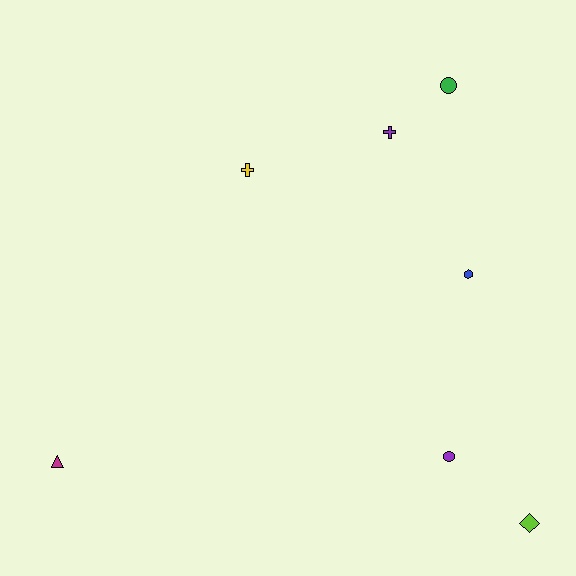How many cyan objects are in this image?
There are no cyan objects.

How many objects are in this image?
There are 7 objects.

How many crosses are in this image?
There are 2 crosses.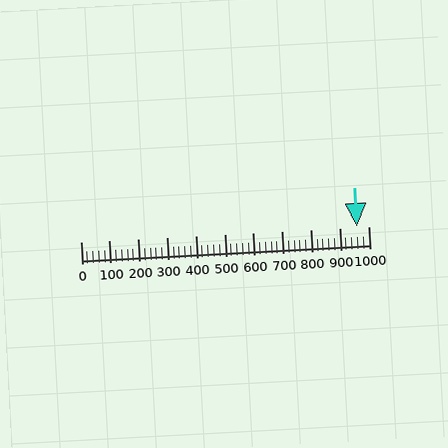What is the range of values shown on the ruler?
The ruler shows values from 0 to 1000.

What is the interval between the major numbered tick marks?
The major tick marks are spaced 100 units apart.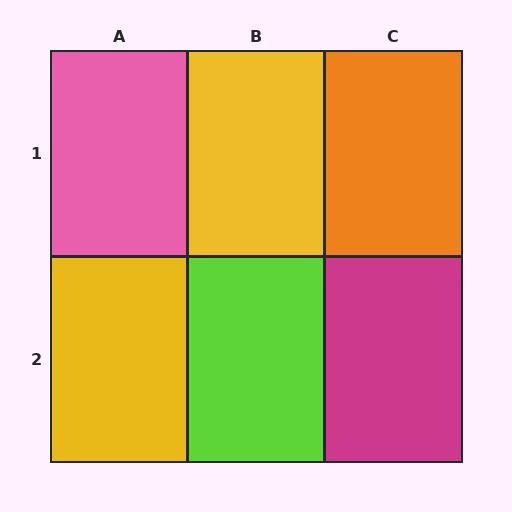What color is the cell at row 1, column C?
Orange.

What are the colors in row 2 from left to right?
Yellow, lime, magenta.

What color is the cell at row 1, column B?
Yellow.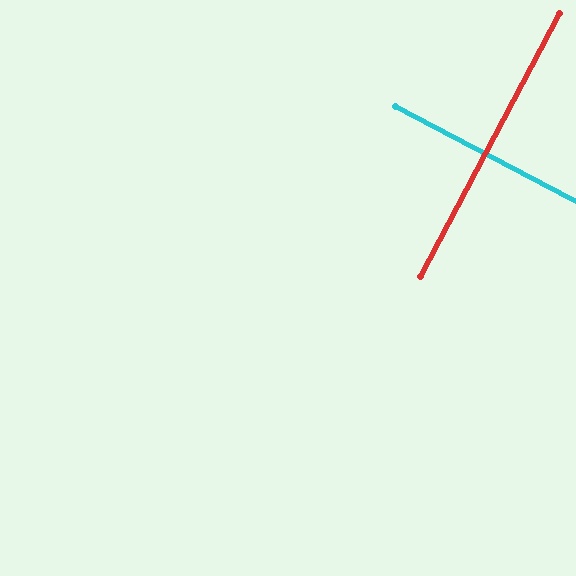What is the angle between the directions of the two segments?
Approximately 90 degrees.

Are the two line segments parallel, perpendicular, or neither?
Perpendicular — they meet at approximately 90°.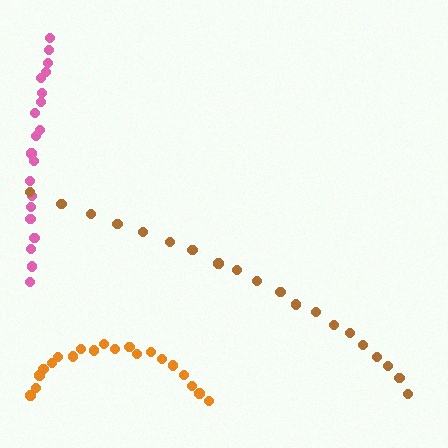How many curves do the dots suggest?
There are 3 distinct paths.